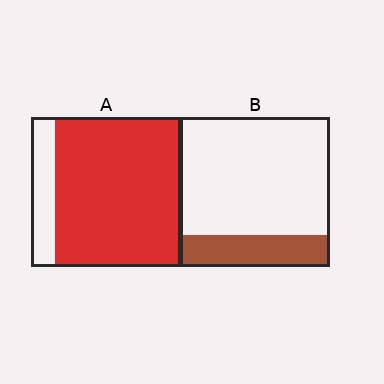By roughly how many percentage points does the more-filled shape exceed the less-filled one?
By roughly 65 percentage points (A over B).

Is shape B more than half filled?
No.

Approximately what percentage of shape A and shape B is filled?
A is approximately 85% and B is approximately 20%.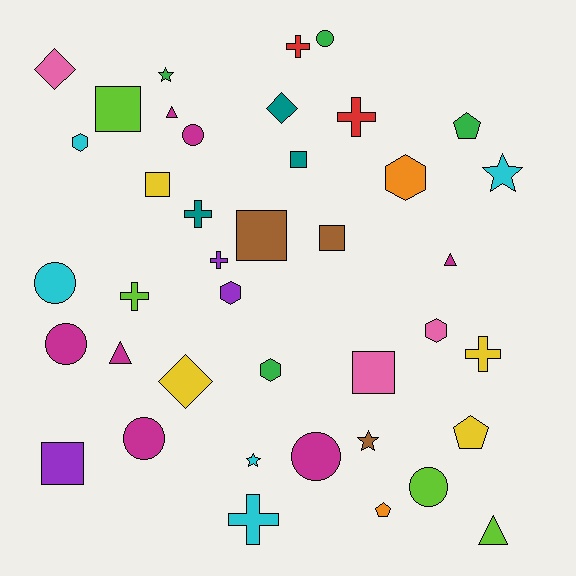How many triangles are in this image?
There are 4 triangles.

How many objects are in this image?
There are 40 objects.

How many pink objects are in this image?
There are 3 pink objects.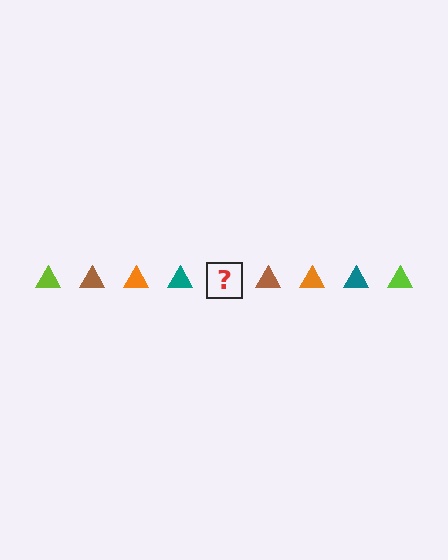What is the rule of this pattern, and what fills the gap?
The rule is that the pattern cycles through lime, brown, orange, teal triangles. The gap should be filled with a lime triangle.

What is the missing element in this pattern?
The missing element is a lime triangle.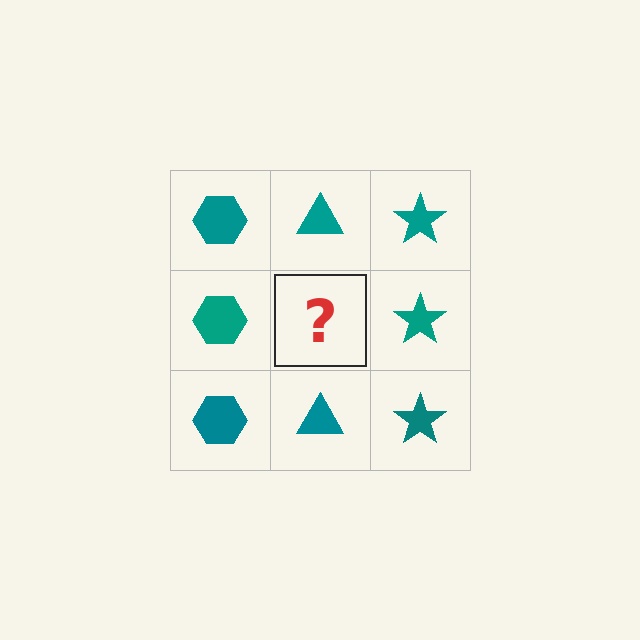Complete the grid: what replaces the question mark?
The question mark should be replaced with a teal triangle.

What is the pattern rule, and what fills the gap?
The rule is that each column has a consistent shape. The gap should be filled with a teal triangle.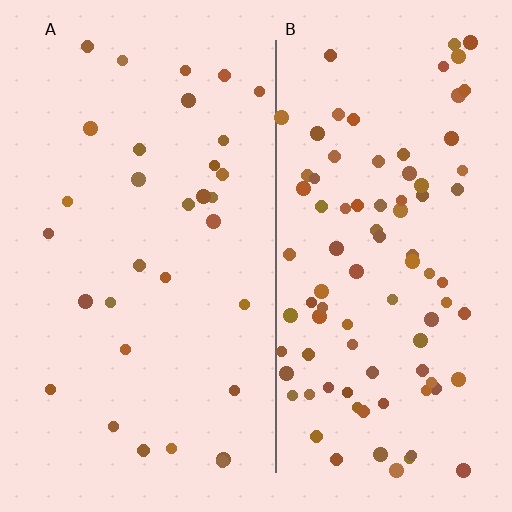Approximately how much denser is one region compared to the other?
Approximately 2.8× — region B over region A.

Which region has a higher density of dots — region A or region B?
B (the right).